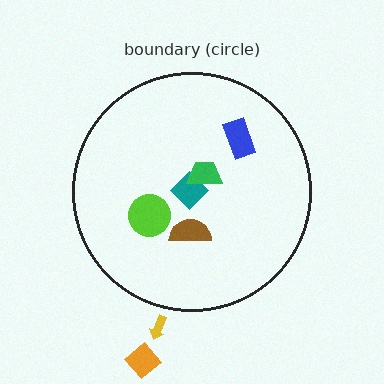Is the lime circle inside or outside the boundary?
Inside.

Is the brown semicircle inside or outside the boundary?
Inside.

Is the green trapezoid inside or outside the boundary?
Inside.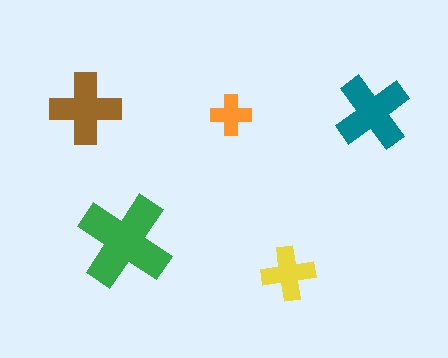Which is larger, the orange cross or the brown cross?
The brown one.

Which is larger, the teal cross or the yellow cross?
The teal one.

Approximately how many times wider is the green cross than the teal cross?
About 1.5 times wider.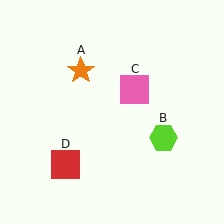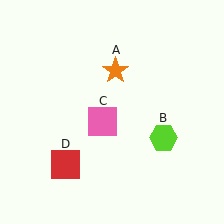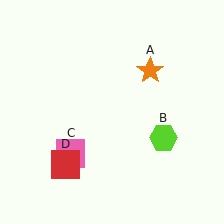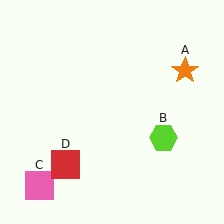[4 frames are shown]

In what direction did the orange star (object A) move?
The orange star (object A) moved right.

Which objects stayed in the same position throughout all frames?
Lime hexagon (object B) and red square (object D) remained stationary.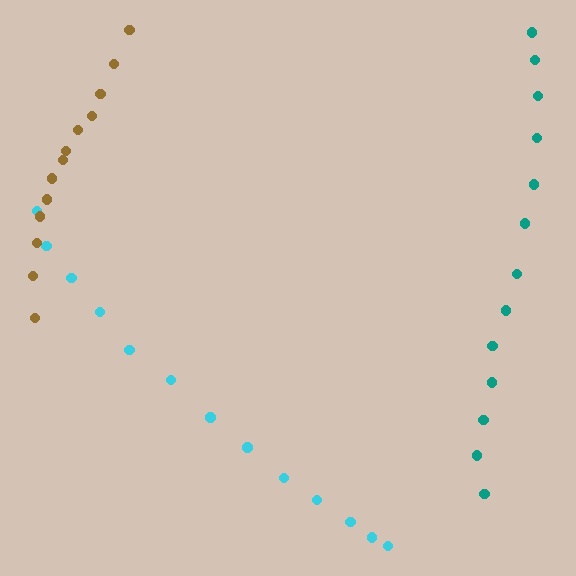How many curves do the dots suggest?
There are 3 distinct paths.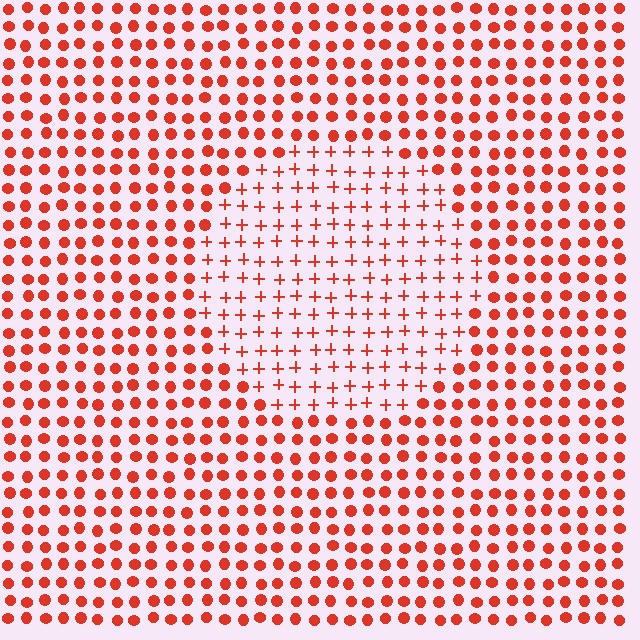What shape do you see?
I see a circle.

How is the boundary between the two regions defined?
The boundary is defined by a change in element shape: plus signs inside vs. circles outside. All elements share the same color and spacing.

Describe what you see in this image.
The image is filled with small red elements arranged in a uniform grid. A circle-shaped region contains plus signs, while the surrounding area contains circles. The boundary is defined purely by the change in element shape.